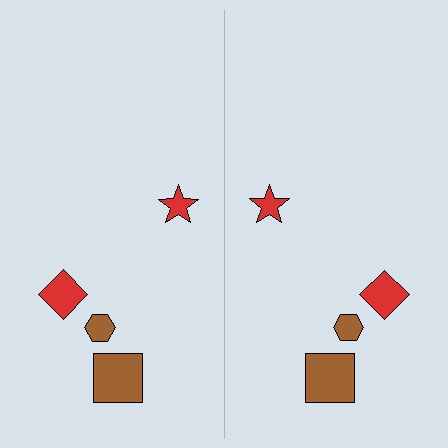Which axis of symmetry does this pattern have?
The pattern has a vertical axis of symmetry running through the center of the image.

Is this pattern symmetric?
Yes, this pattern has bilateral (reflection) symmetry.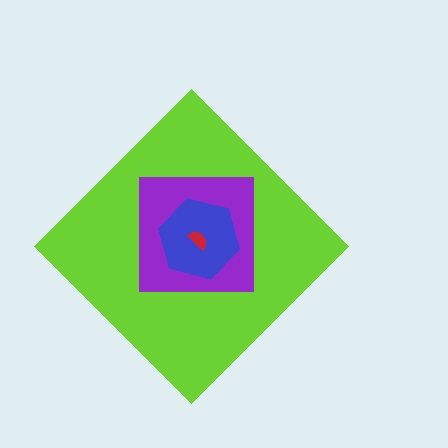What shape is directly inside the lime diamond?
The purple square.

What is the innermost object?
The red semicircle.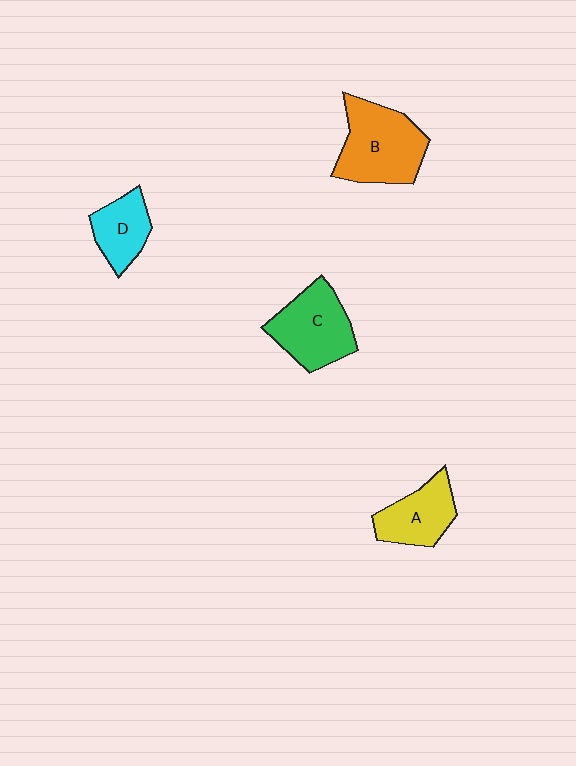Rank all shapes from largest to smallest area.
From largest to smallest: B (orange), C (green), A (yellow), D (cyan).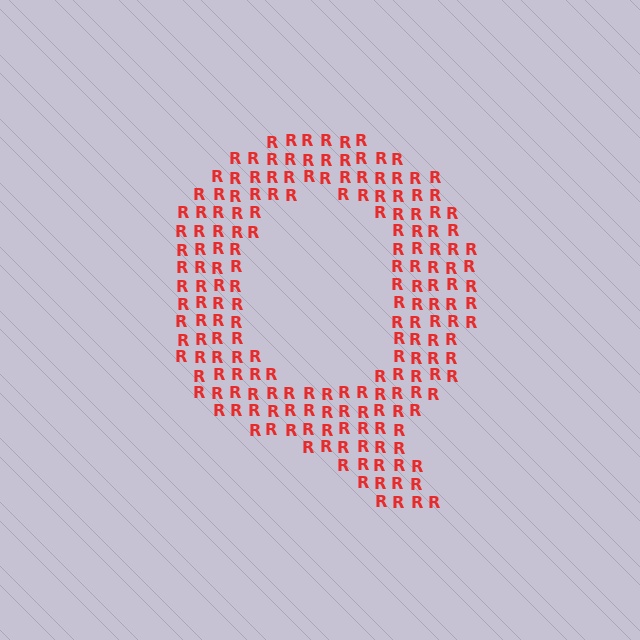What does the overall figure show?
The overall figure shows the letter Q.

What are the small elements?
The small elements are letter R's.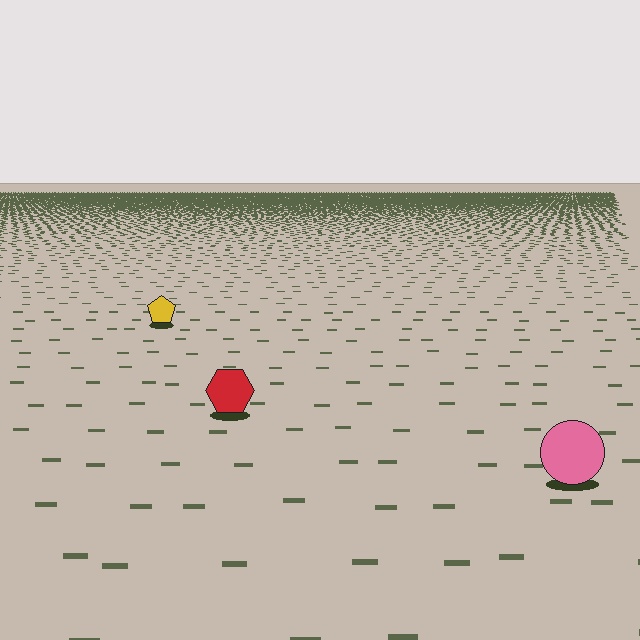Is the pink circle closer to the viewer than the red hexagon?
Yes. The pink circle is closer — you can tell from the texture gradient: the ground texture is coarser near it.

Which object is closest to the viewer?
The pink circle is closest. The texture marks near it are larger and more spread out.